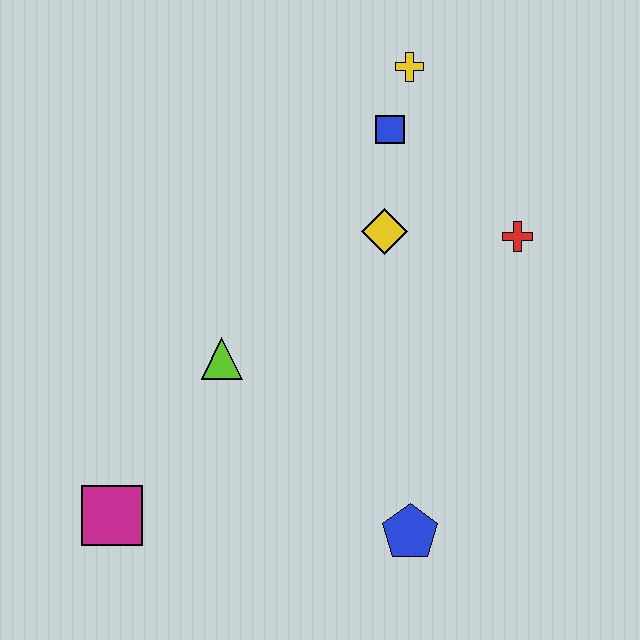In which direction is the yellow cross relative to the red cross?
The yellow cross is above the red cross.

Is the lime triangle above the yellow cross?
No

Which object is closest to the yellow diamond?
The blue square is closest to the yellow diamond.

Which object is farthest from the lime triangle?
The yellow cross is farthest from the lime triangle.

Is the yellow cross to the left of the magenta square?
No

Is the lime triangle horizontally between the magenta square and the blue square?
Yes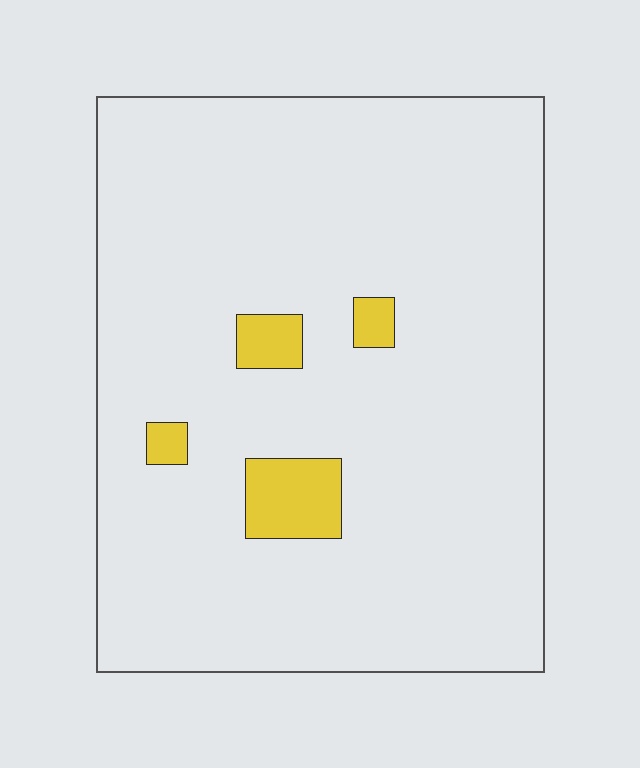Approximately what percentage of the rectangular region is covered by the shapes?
Approximately 5%.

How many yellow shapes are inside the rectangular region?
4.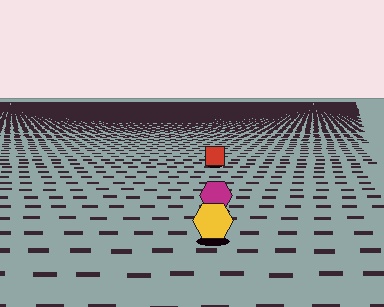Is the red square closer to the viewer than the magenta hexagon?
No. The magenta hexagon is closer — you can tell from the texture gradient: the ground texture is coarser near it.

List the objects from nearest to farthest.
From nearest to farthest: the yellow hexagon, the magenta hexagon, the red square.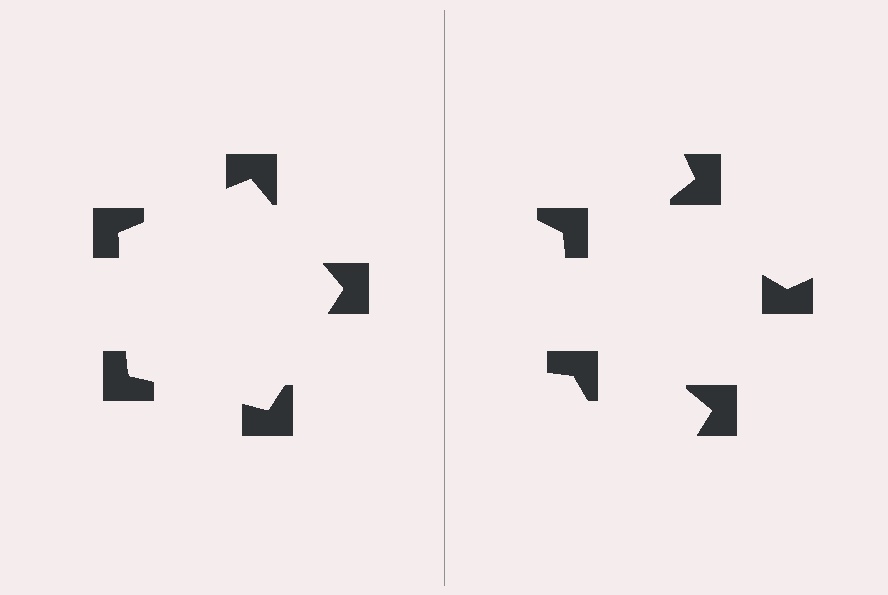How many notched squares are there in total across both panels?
10 — 5 on each side.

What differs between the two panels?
The notched squares are positioned identically on both sides; only the wedge orientations differ. On the left they align to a pentagon; on the right they are misaligned.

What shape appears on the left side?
An illusory pentagon.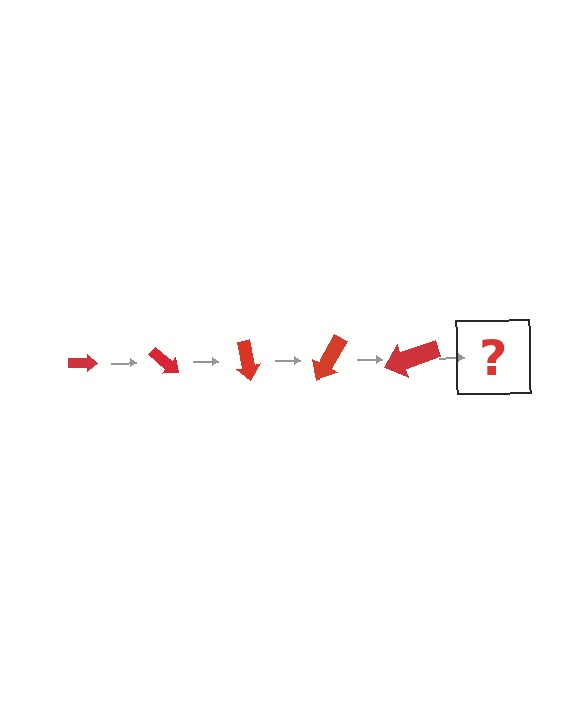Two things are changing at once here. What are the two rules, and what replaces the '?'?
The two rules are that the arrow grows larger each step and it rotates 40 degrees each step. The '?' should be an arrow, larger than the previous one and rotated 200 degrees from the start.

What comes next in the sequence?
The next element should be an arrow, larger than the previous one and rotated 200 degrees from the start.